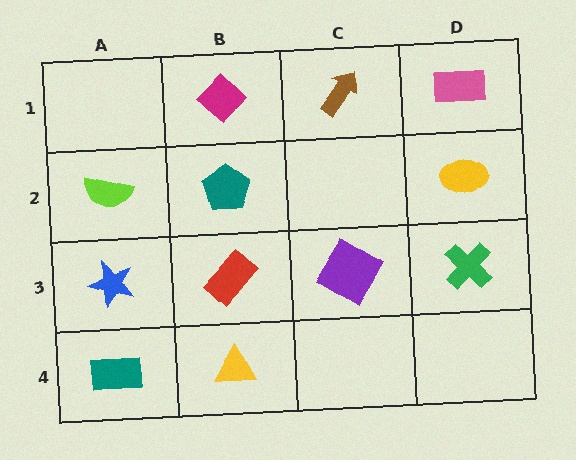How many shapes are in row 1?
3 shapes.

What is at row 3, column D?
A green cross.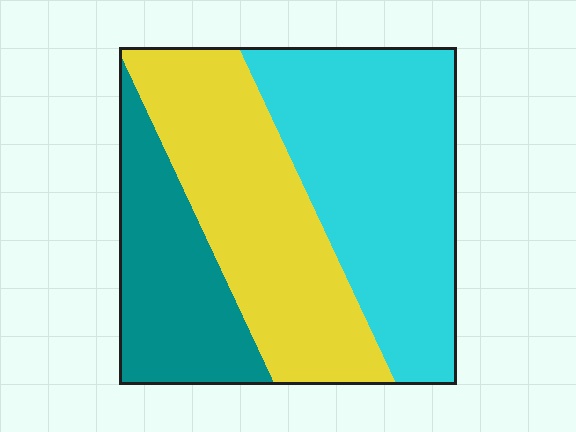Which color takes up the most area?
Cyan, at roughly 40%.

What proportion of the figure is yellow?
Yellow covers 36% of the figure.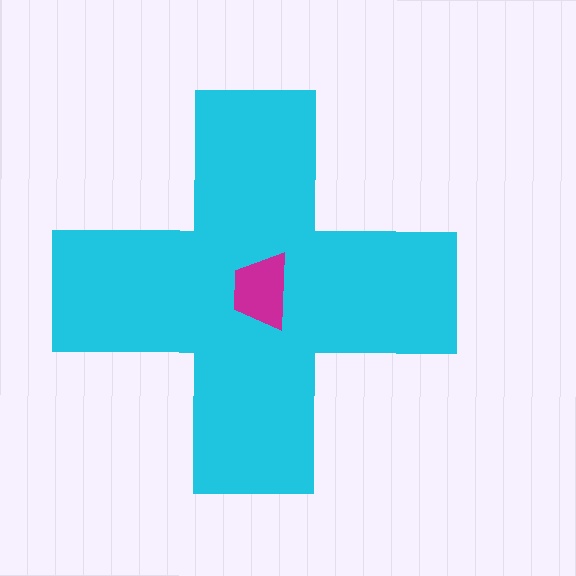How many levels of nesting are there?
2.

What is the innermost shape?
The magenta trapezoid.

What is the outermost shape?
The cyan cross.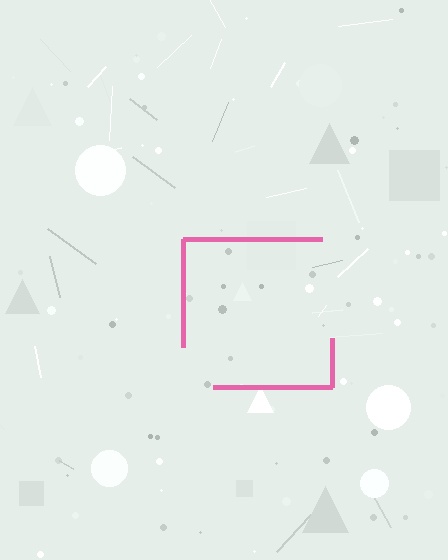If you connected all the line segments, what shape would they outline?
They would outline a square.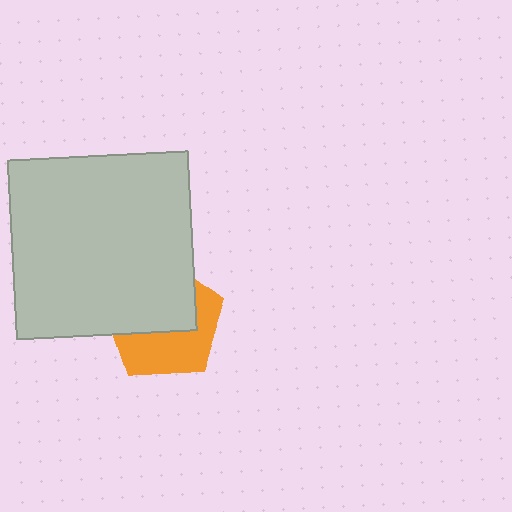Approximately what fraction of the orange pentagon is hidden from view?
Roughly 52% of the orange pentagon is hidden behind the light gray square.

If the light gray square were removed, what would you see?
You would see the complete orange pentagon.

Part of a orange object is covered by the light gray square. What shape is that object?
It is a pentagon.